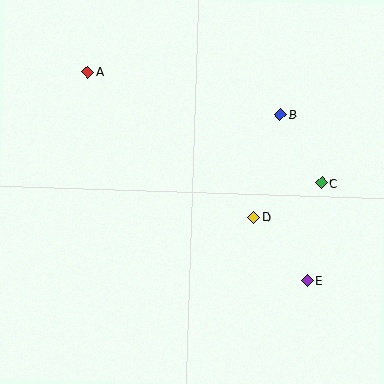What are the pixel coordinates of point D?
Point D is at (254, 218).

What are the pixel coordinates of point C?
Point C is at (321, 183).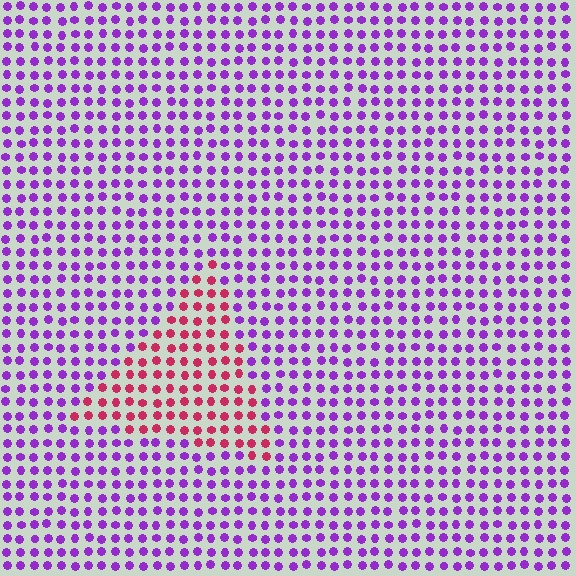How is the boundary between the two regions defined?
The boundary is defined purely by a slight shift in hue (about 60 degrees). Spacing, size, and orientation are identical on both sides.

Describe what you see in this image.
The image is filled with small purple elements in a uniform arrangement. A triangle-shaped region is visible where the elements are tinted to a slightly different hue, forming a subtle color boundary.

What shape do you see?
I see a triangle.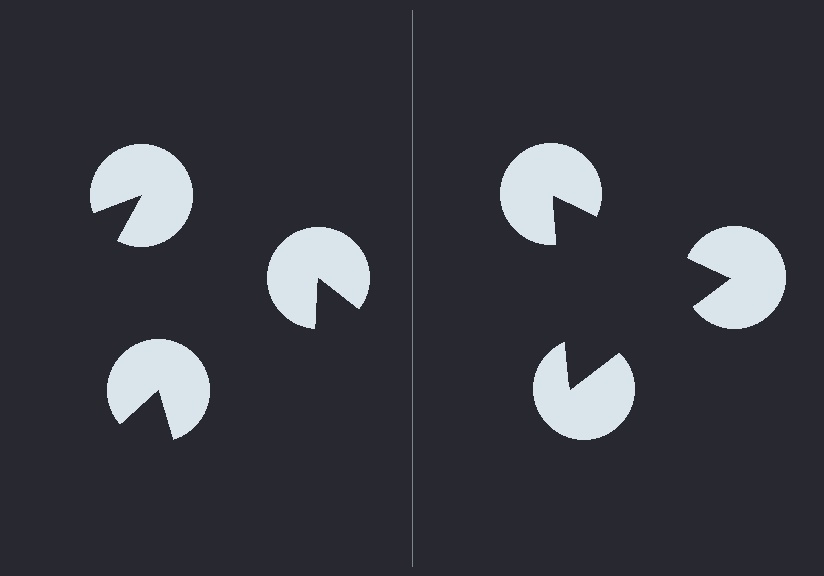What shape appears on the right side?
An illusory triangle.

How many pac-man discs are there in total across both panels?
6 — 3 on each side.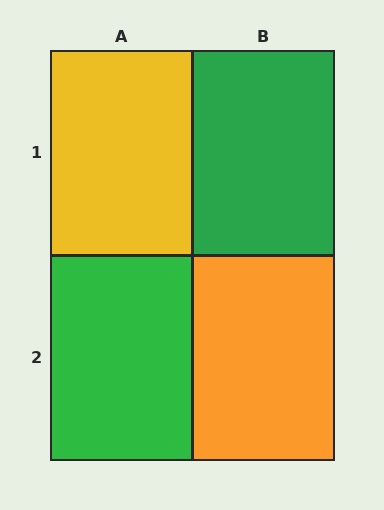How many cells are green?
2 cells are green.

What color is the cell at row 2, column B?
Orange.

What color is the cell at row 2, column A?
Green.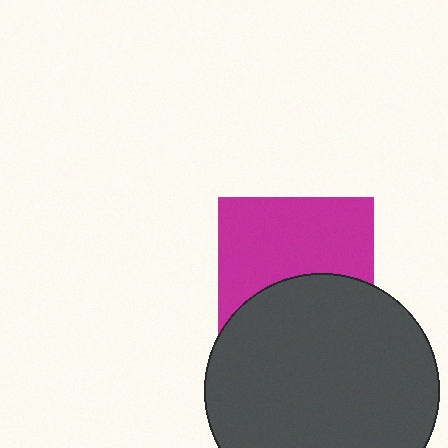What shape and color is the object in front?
The object in front is a dark gray circle.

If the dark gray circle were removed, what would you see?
You would see the complete magenta square.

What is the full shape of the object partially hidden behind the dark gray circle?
The partially hidden object is a magenta square.